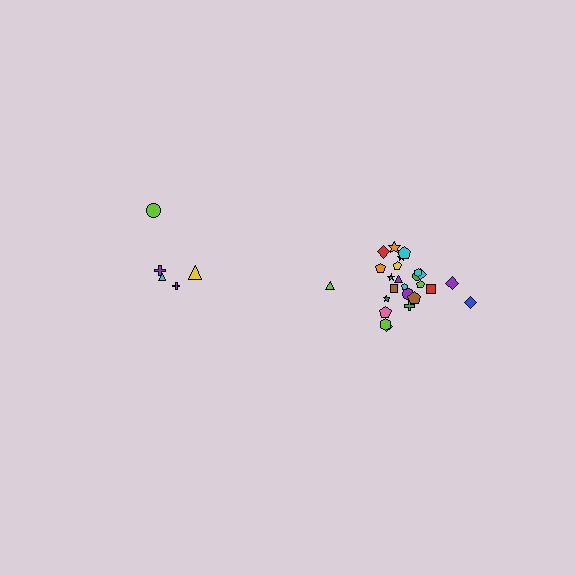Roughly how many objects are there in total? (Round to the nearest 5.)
Roughly 30 objects in total.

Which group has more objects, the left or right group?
The right group.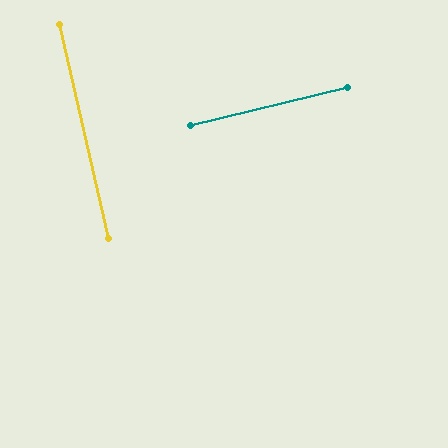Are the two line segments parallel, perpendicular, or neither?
Perpendicular — they meet at approximately 90°.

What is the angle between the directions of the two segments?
Approximately 90 degrees.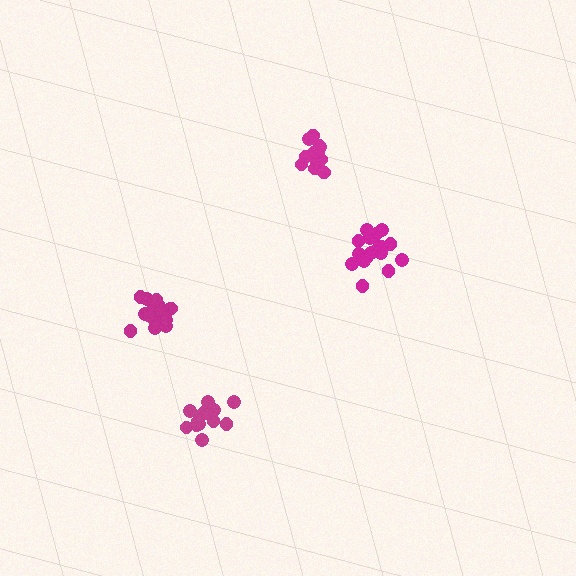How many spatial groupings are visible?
There are 4 spatial groupings.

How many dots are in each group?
Group 1: 18 dots, Group 2: 14 dots, Group 3: 18 dots, Group 4: 13 dots (63 total).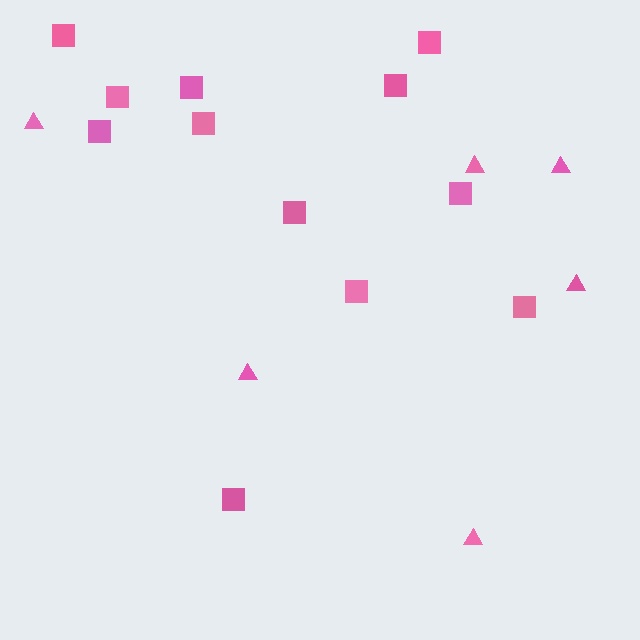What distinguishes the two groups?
There are 2 groups: one group of squares (12) and one group of triangles (6).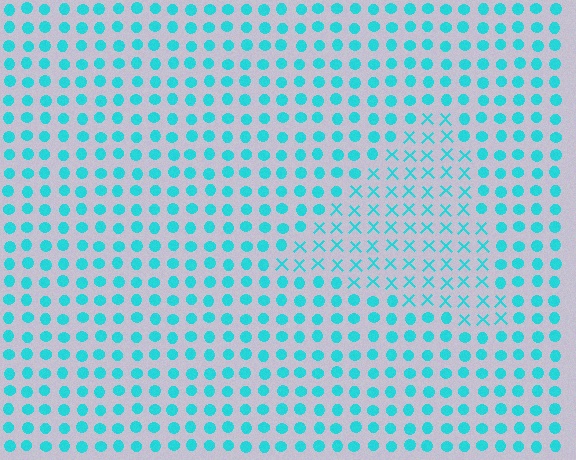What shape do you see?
I see a triangle.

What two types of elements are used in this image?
The image uses X marks inside the triangle region and circles outside it.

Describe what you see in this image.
The image is filled with small cyan elements arranged in a uniform grid. A triangle-shaped region contains X marks, while the surrounding area contains circles. The boundary is defined purely by the change in element shape.